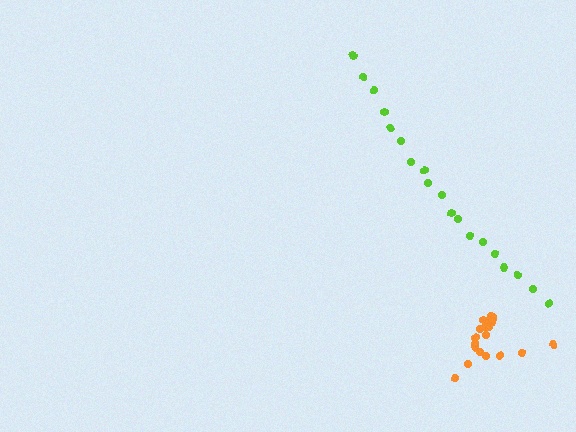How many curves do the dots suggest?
There are 2 distinct paths.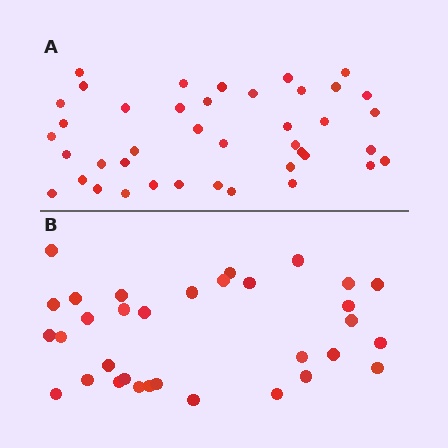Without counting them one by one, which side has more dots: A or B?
Region A (the top region) has more dots.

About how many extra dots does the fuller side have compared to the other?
Region A has roughly 8 or so more dots than region B.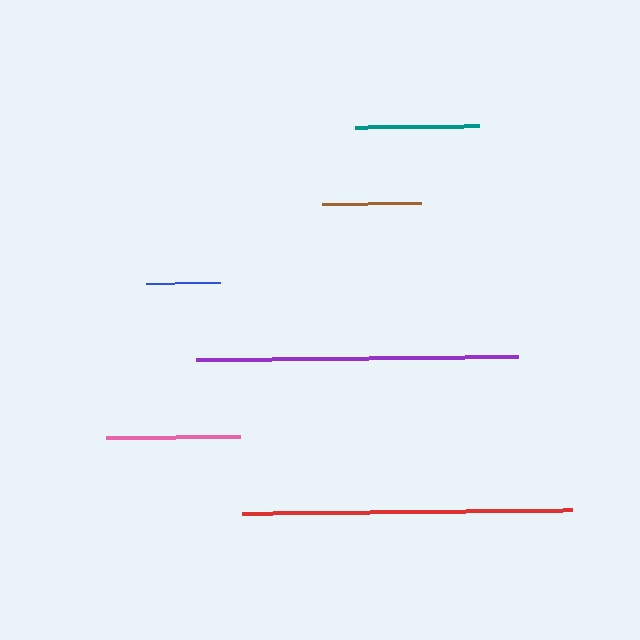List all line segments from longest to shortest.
From longest to shortest: red, purple, pink, teal, brown, blue.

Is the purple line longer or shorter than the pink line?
The purple line is longer than the pink line.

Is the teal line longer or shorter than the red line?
The red line is longer than the teal line.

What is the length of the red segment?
The red segment is approximately 330 pixels long.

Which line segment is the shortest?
The blue line is the shortest at approximately 74 pixels.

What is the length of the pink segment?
The pink segment is approximately 133 pixels long.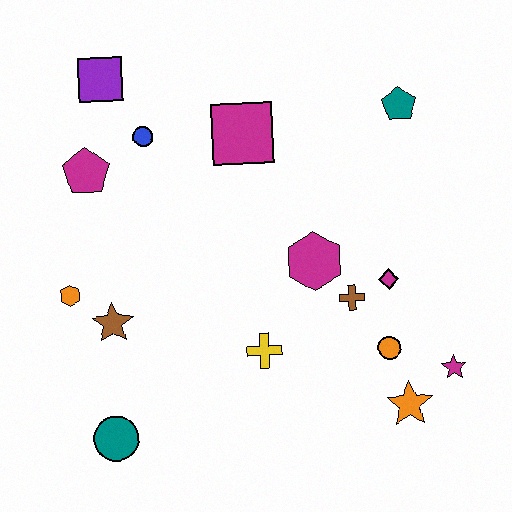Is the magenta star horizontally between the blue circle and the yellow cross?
No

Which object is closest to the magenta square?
The blue circle is closest to the magenta square.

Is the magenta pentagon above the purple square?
No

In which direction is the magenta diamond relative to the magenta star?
The magenta diamond is above the magenta star.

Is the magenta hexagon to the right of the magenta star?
No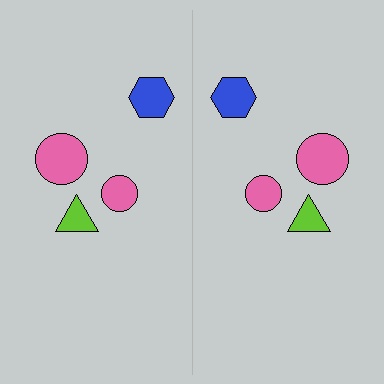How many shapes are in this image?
There are 8 shapes in this image.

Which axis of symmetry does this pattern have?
The pattern has a vertical axis of symmetry running through the center of the image.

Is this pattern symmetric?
Yes, this pattern has bilateral (reflection) symmetry.